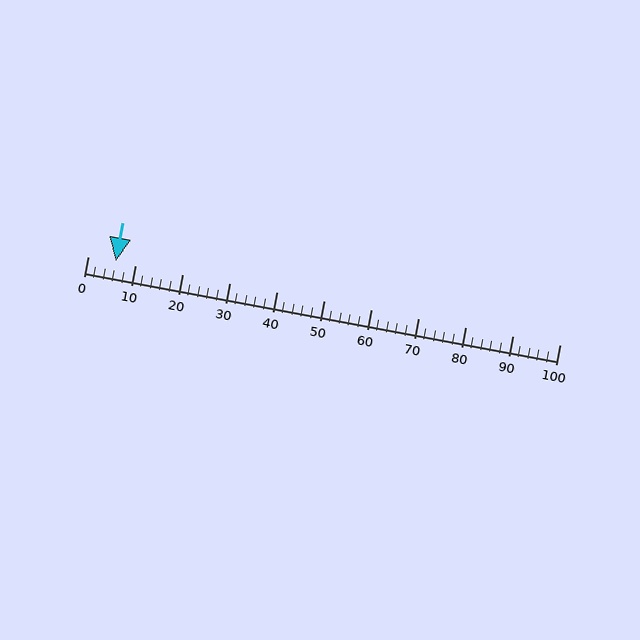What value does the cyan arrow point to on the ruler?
The cyan arrow points to approximately 6.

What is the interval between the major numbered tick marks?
The major tick marks are spaced 10 units apart.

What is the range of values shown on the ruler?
The ruler shows values from 0 to 100.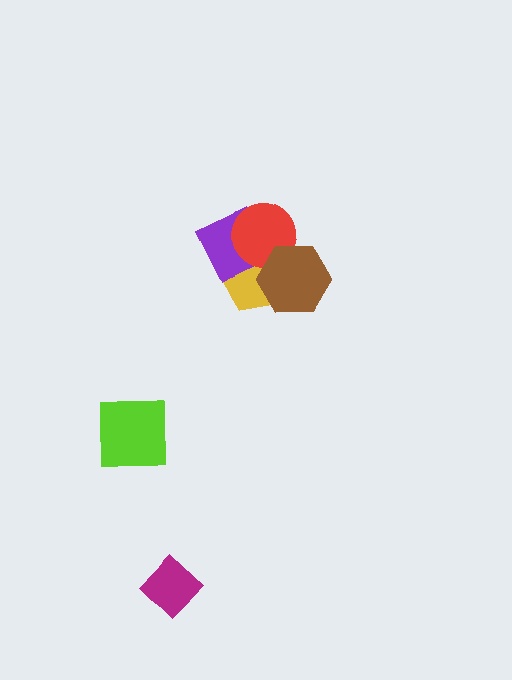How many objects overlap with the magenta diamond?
0 objects overlap with the magenta diamond.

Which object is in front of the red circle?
The brown hexagon is in front of the red circle.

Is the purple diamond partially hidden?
Yes, it is partially covered by another shape.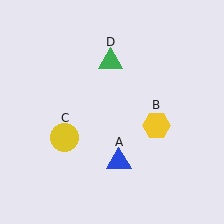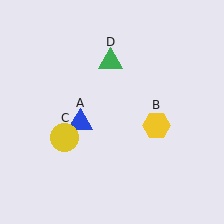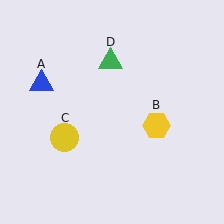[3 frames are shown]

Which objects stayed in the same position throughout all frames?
Yellow hexagon (object B) and yellow circle (object C) and green triangle (object D) remained stationary.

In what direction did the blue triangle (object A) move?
The blue triangle (object A) moved up and to the left.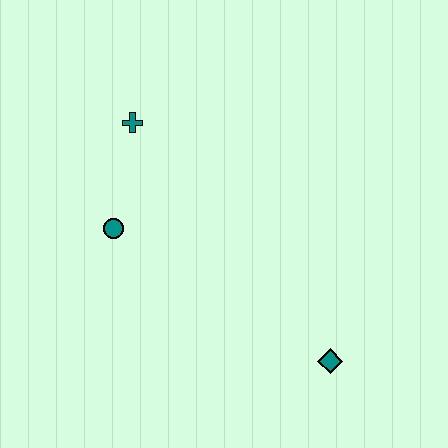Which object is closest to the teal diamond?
The teal circle is closest to the teal diamond.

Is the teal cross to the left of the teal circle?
No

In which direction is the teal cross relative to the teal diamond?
The teal cross is above the teal diamond.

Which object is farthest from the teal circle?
The teal diamond is farthest from the teal circle.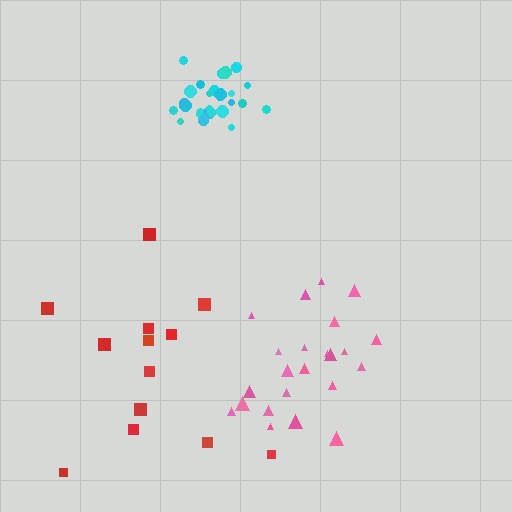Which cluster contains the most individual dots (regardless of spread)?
Cyan (26).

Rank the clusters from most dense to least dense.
cyan, pink, red.